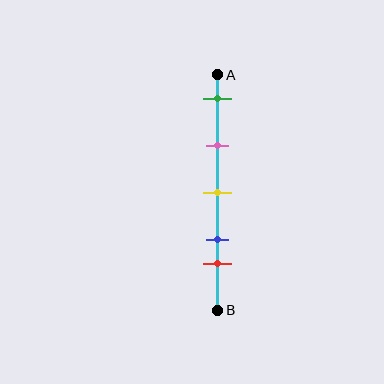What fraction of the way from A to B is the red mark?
The red mark is approximately 80% (0.8) of the way from A to B.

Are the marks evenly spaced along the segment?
No, the marks are not evenly spaced.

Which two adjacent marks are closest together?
The blue and red marks are the closest adjacent pair.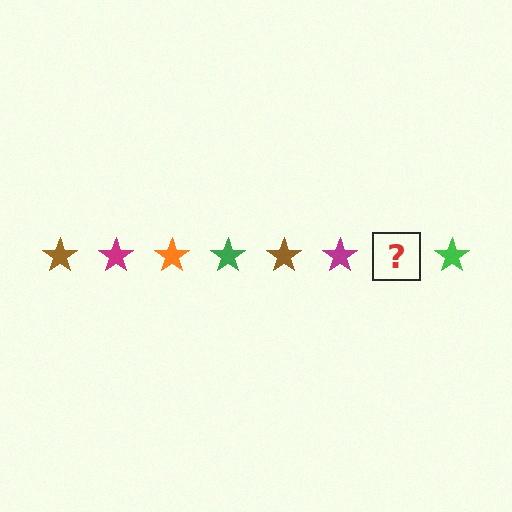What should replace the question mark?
The question mark should be replaced with an orange star.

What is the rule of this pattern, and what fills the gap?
The rule is that the pattern cycles through brown, magenta, orange, green stars. The gap should be filled with an orange star.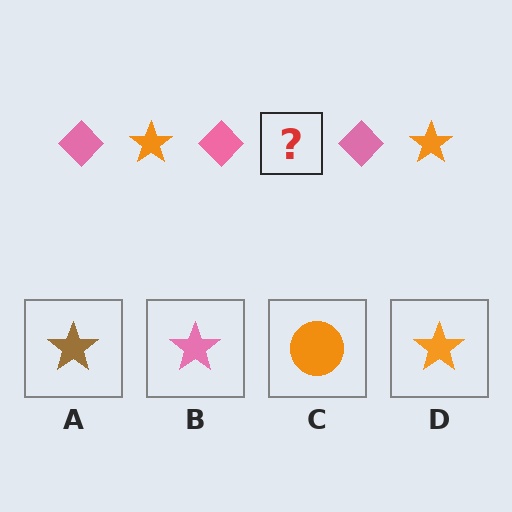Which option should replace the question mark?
Option D.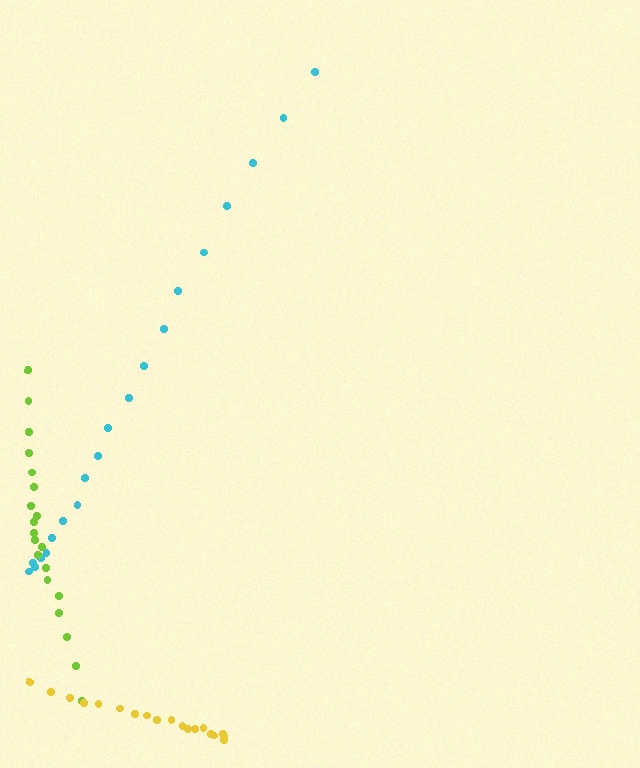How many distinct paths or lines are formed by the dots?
There are 3 distinct paths.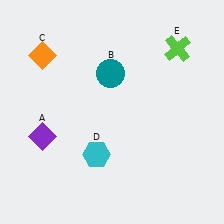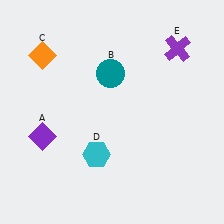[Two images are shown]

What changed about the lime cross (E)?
In Image 1, E is lime. In Image 2, it changed to purple.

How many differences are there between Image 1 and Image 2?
There is 1 difference between the two images.